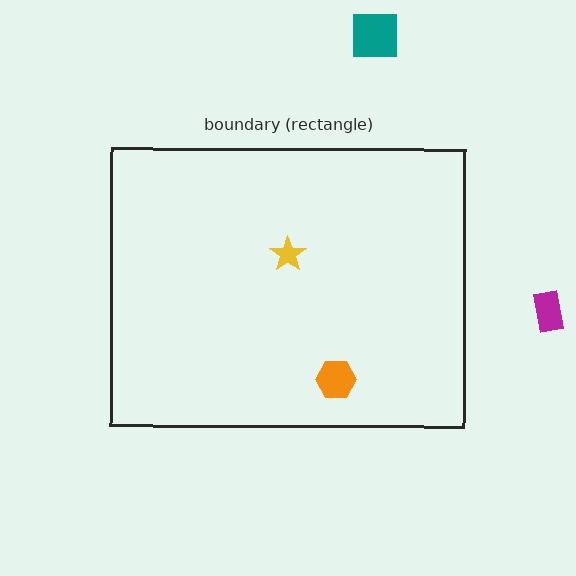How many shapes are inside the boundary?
2 inside, 2 outside.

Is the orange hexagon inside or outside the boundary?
Inside.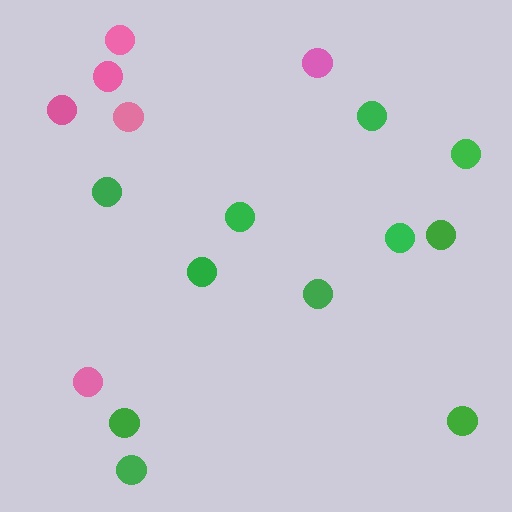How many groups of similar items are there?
There are 2 groups: one group of green circles (11) and one group of pink circles (6).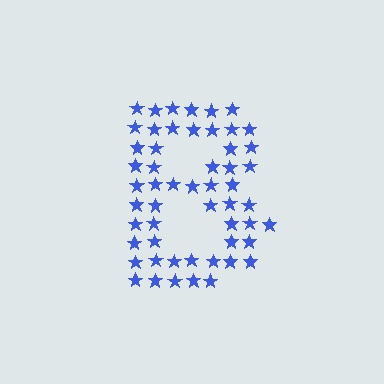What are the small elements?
The small elements are stars.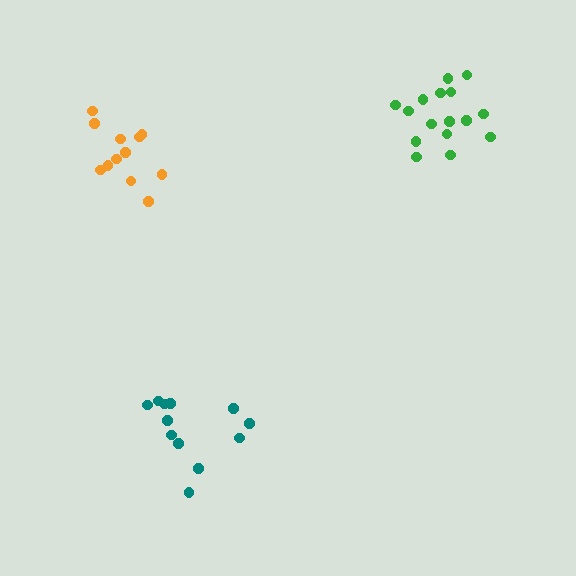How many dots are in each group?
Group 1: 12 dots, Group 2: 12 dots, Group 3: 16 dots (40 total).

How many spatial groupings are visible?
There are 3 spatial groupings.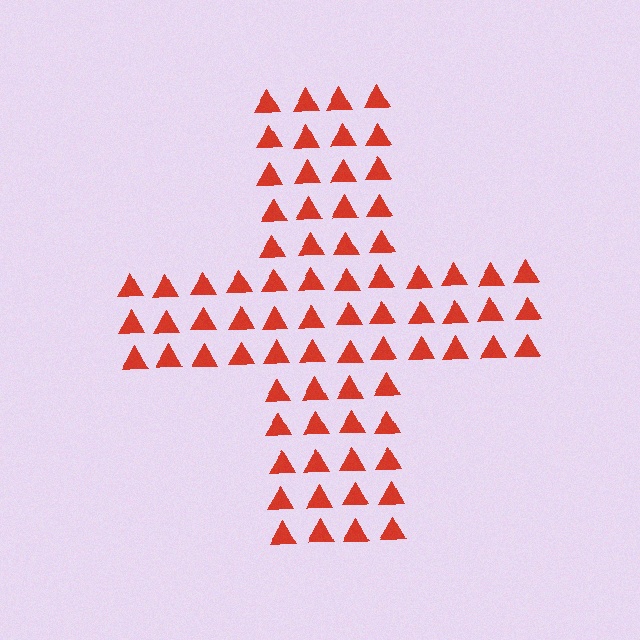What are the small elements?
The small elements are triangles.